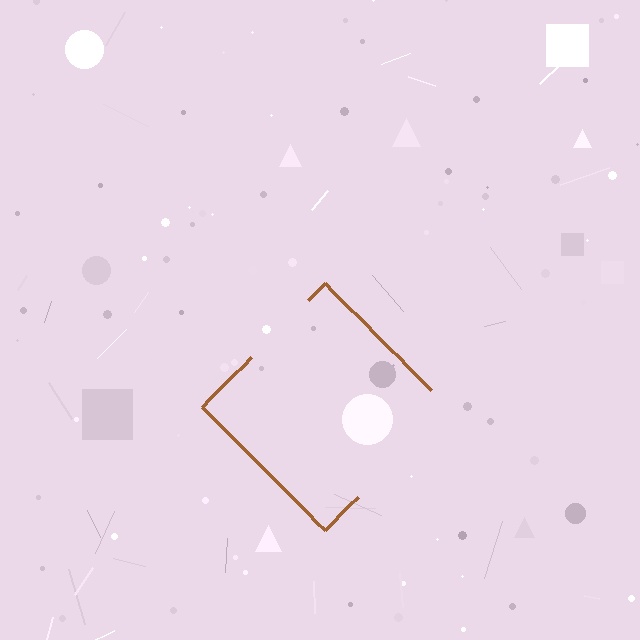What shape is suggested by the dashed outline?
The dashed outline suggests a diamond.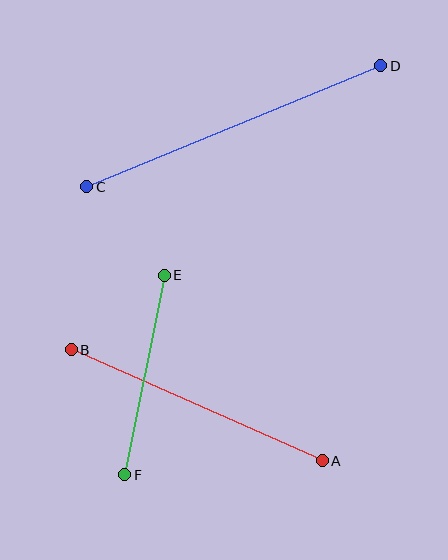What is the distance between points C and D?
The distance is approximately 318 pixels.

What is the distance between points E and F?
The distance is approximately 204 pixels.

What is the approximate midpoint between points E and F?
The midpoint is at approximately (144, 375) pixels.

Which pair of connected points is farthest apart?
Points C and D are farthest apart.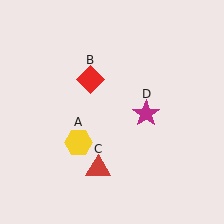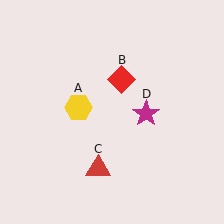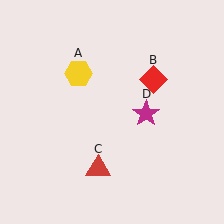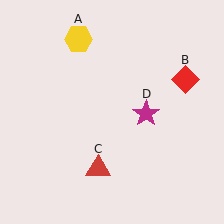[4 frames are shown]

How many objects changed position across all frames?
2 objects changed position: yellow hexagon (object A), red diamond (object B).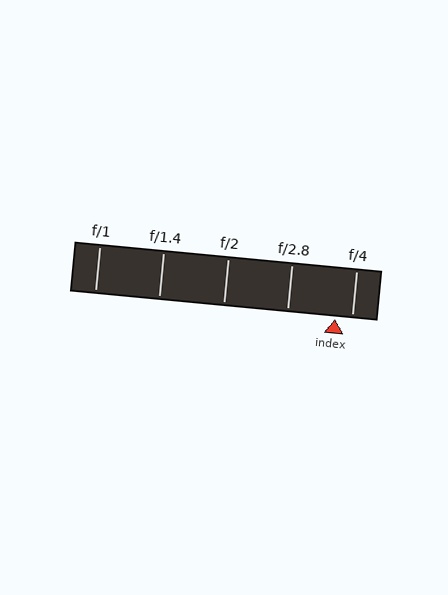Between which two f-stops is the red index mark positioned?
The index mark is between f/2.8 and f/4.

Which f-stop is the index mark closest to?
The index mark is closest to f/4.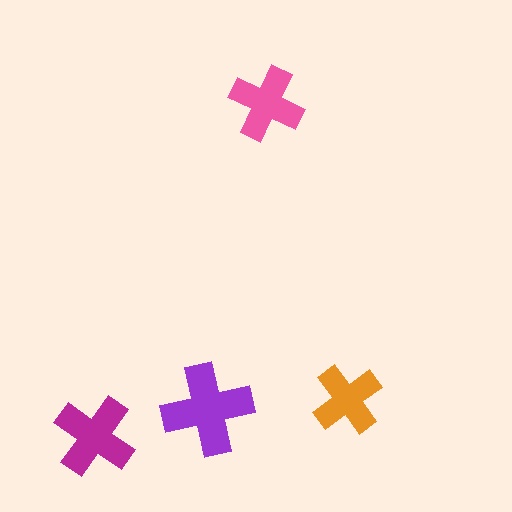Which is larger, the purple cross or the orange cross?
The purple one.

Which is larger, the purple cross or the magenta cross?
The purple one.